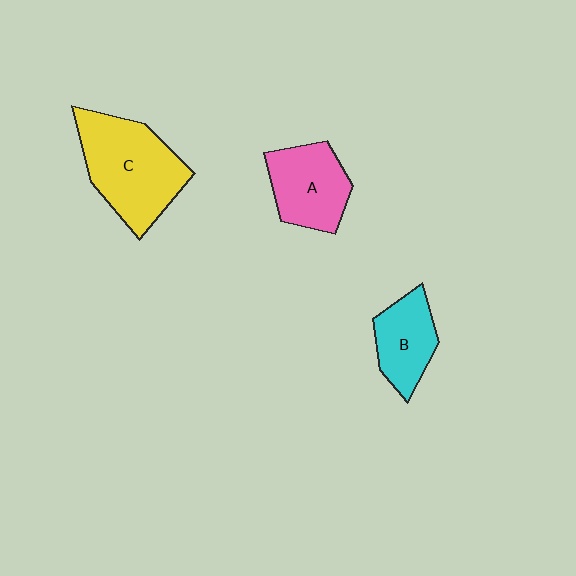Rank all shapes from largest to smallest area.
From largest to smallest: C (yellow), A (pink), B (cyan).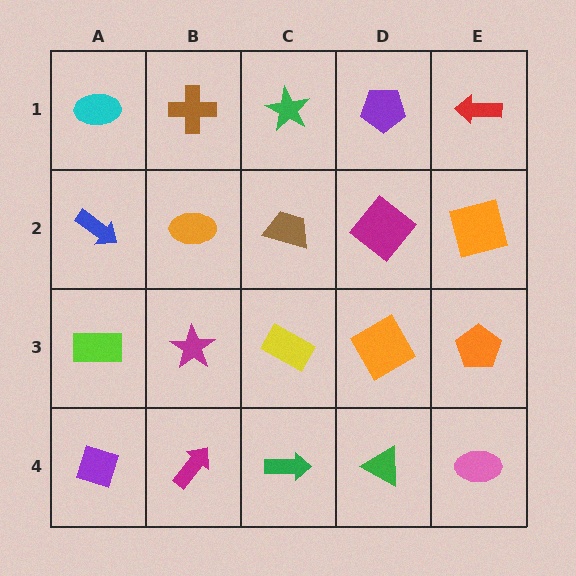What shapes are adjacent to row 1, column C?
A brown trapezoid (row 2, column C), a brown cross (row 1, column B), a purple pentagon (row 1, column D).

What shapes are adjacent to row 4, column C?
A yellow rectangle (row 3, column C), a magenta arrow (row 4, column B), a green triangle (row 4, column D).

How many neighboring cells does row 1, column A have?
2.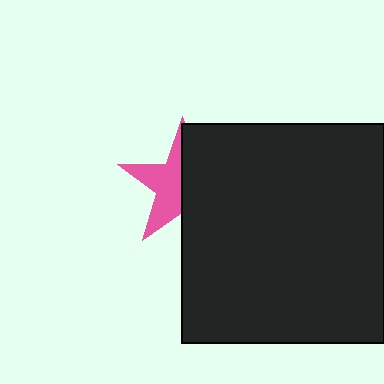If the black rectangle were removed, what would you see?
You would see the complete pink star.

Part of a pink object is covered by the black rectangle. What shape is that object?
It is a star.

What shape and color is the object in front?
The object in front is a black rectangle.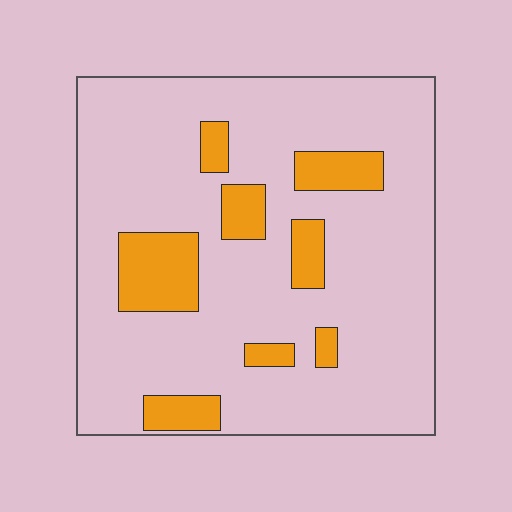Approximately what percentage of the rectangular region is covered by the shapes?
Approximately 15%.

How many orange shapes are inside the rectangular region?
8.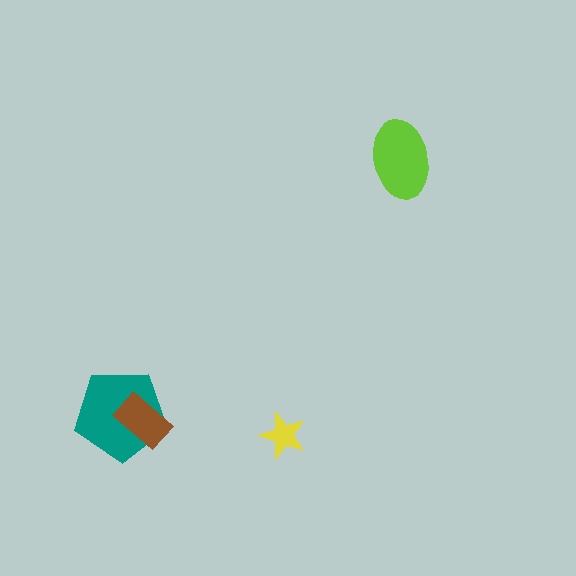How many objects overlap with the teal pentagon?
1 object overlaps with the teal pentagon.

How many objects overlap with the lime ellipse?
0 objects overlap with the lime ellipse.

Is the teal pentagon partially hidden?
Yes, it is partially covered by another shape.